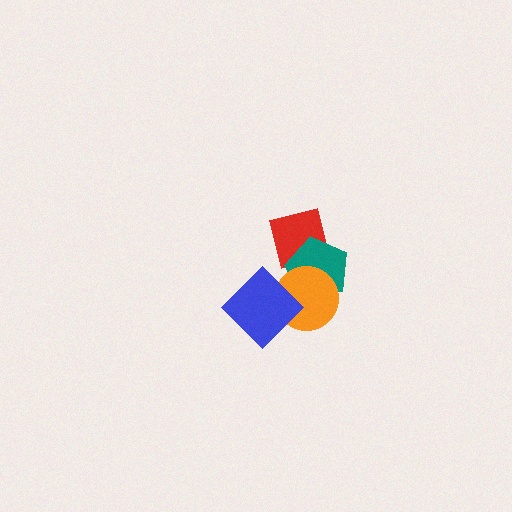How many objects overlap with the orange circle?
2 objects overlap with the orange circle.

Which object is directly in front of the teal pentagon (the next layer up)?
The orange circle is directly in front of the teal pentagon.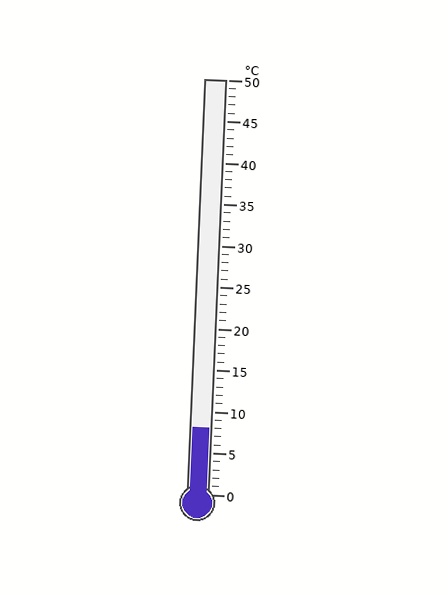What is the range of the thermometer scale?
The thermometer scale ranges from 0°C to 50°C.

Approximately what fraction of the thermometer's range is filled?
The thermometer is filled to approximately 15% of its range.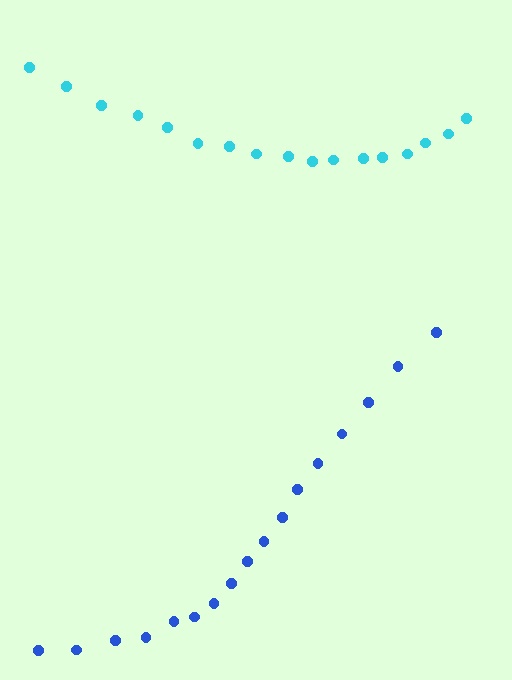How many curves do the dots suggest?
There are 2 distinct paths.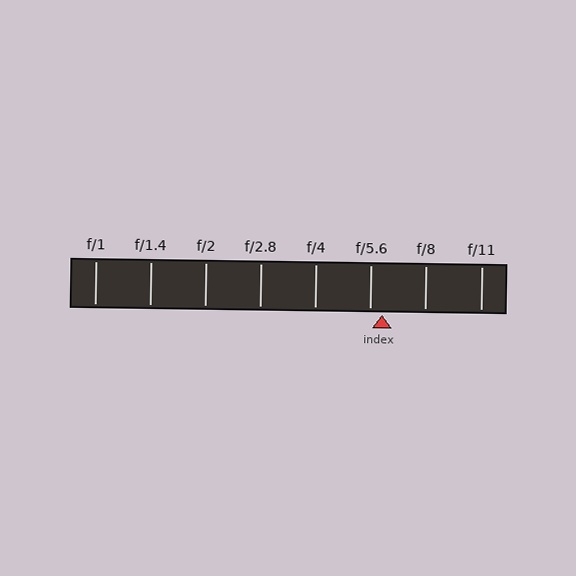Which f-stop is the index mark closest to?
The index mark is closest to f/5.6.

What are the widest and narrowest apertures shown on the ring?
The widest aperture shown is f/1 and the narrowest is f/11.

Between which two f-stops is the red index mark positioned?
The index mark is between f/5.6 and f/8.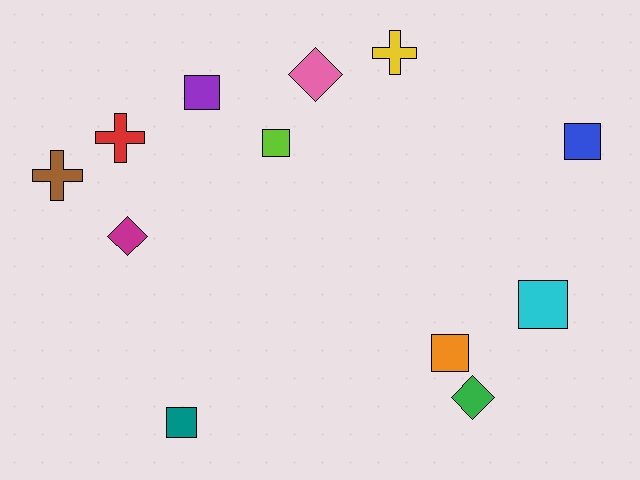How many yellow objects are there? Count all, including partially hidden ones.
There is 1 yellow object.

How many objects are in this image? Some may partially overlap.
There are 12 objects.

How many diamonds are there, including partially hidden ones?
There are 3 diamonds.